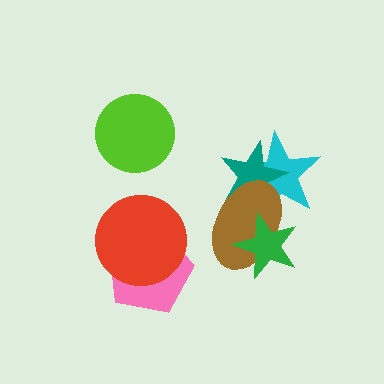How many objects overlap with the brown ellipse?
3 objects overlap with the brown ellipse.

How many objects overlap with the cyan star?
3 objects overlap with the cyan star.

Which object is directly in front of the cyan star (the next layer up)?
The teal star is directly in front of the cyan star.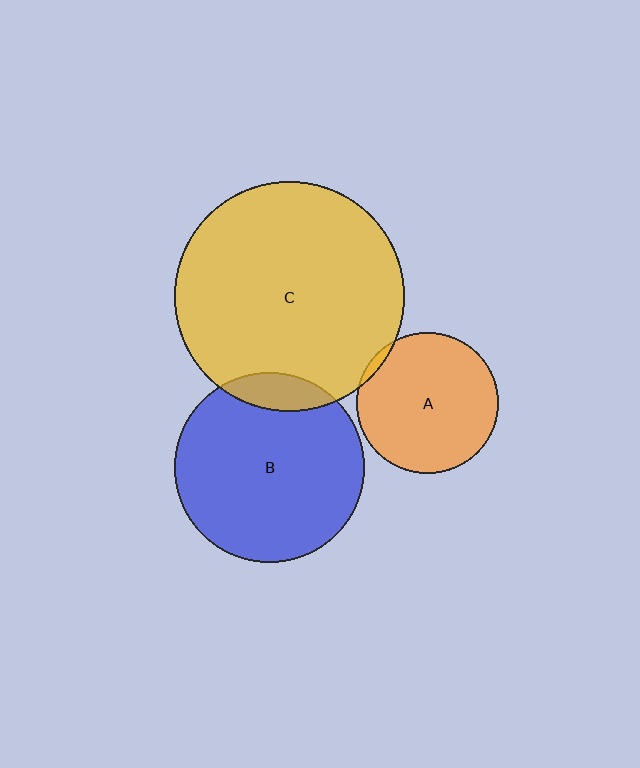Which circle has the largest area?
Circle C (yellow).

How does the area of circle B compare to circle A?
Approximately 1.8 times.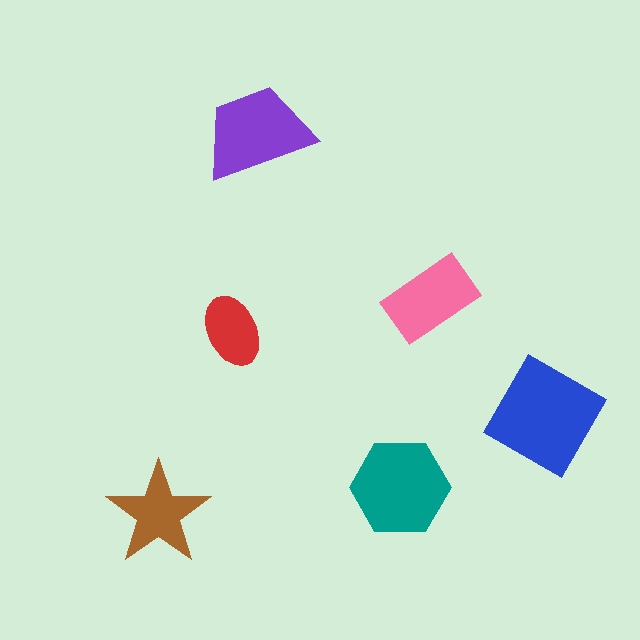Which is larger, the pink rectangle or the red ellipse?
The pink rectangle.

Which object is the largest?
The blue diamond.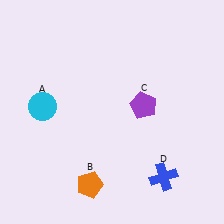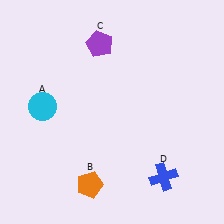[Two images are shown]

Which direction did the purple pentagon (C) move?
The purple pentagon (C) moved up.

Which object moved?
The purple pentagon (C) moved up.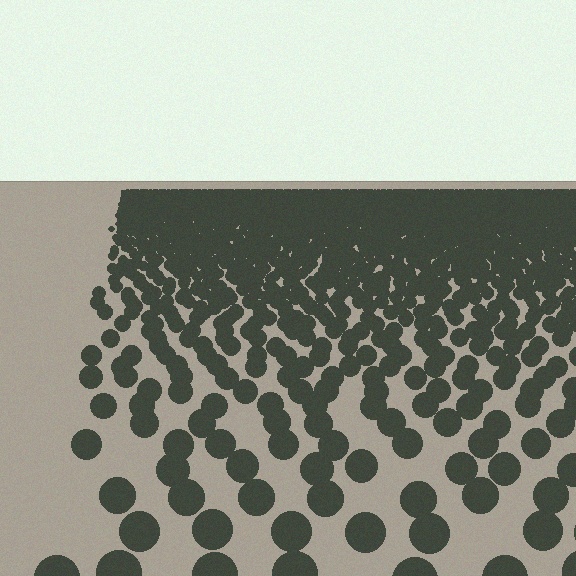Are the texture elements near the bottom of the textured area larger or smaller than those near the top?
Larger. Near the bottom, elements are closer to the viewer and appear at a bigger on-screen size.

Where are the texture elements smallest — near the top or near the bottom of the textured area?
Near the top.